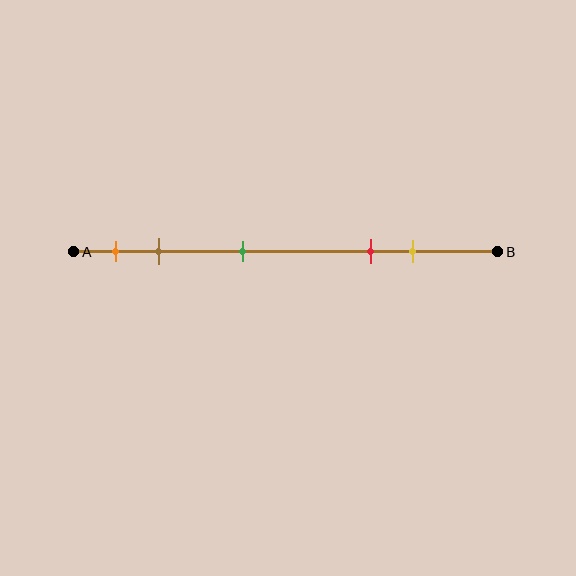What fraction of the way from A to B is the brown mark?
The brown mark is approximately 20% (0.2) of the way from A to B.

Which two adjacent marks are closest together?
The orange and brown marks are the closest adjacent pair.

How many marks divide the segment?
There are 5 marks dividing the segment.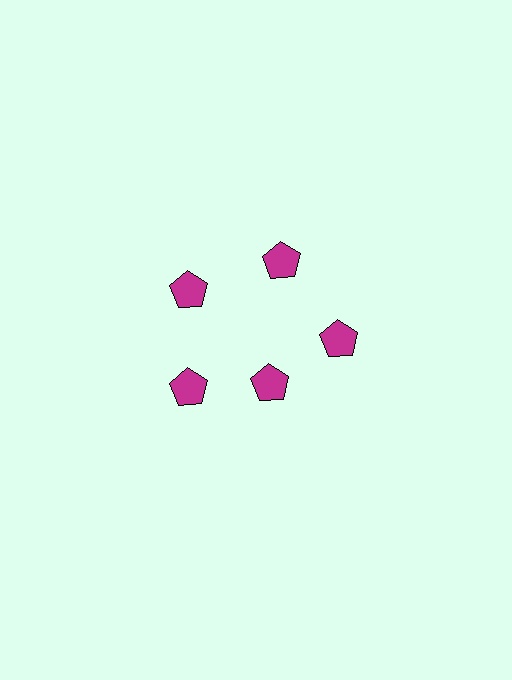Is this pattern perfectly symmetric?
No. The 5 magenta pentagons are arranged in a ring, but one element near the 5 o'clock position is pulled inward toward the center, breaking the 5-fold rotational symmetry.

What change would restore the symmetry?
The symmetry would be restored by moving it outward, back onto the ring so that all 5 pentagons sit at equal angles and equal distance from the center.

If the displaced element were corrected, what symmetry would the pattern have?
It would have 5-fold rotational symmetry — the pattern would map onto itself every 72 degrees.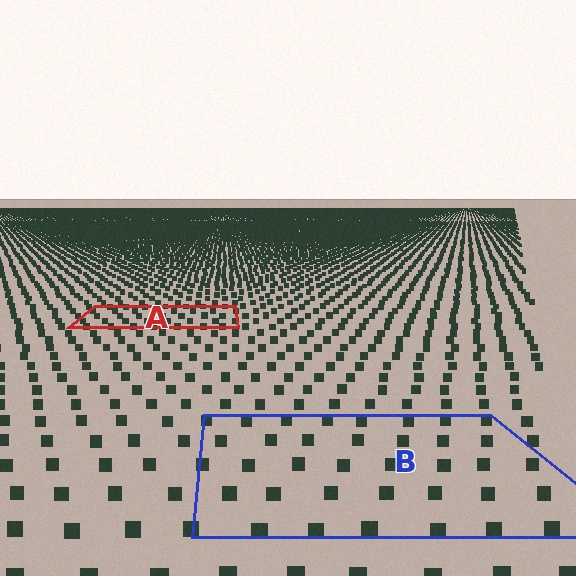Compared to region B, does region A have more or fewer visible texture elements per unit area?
Region A has more texture elements per unit area — they are packed more densely because it is farther away.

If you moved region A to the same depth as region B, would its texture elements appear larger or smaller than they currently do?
They would appear larger. At a closer depth, the same texture elements are projected at a bigger on-screen size.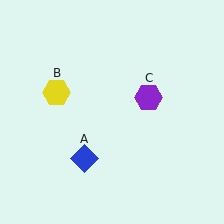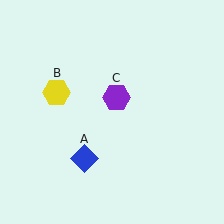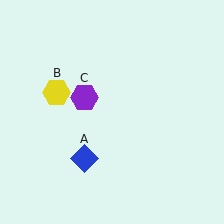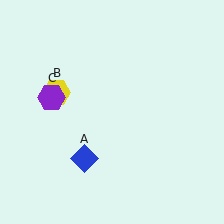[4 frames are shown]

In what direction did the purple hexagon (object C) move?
The purple hexagon (object C) moved left.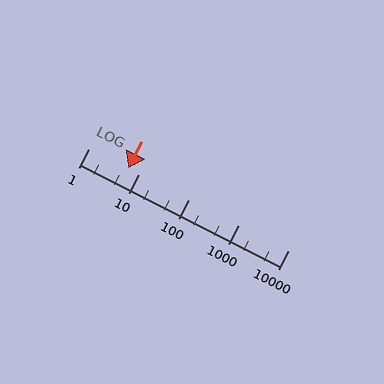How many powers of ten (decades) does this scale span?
The scale spans 4 decades, from 1 to 10000.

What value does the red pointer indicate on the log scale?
The pointer indicates approximately 6.2.